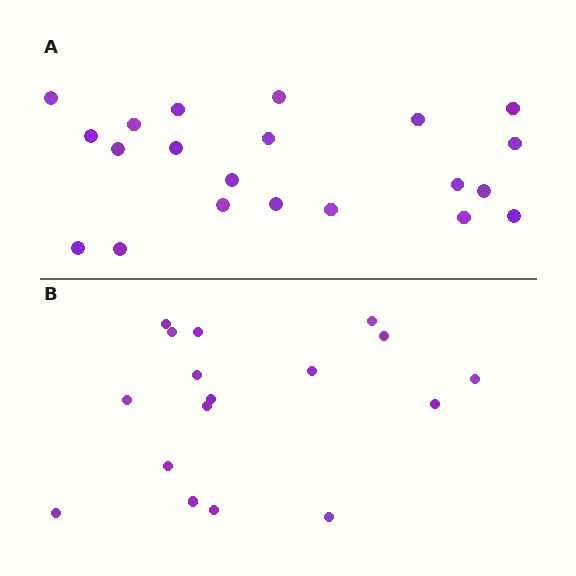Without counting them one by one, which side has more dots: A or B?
Region A (the top region) has more dots.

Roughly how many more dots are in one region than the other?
Region A has about 4 more dots than region B.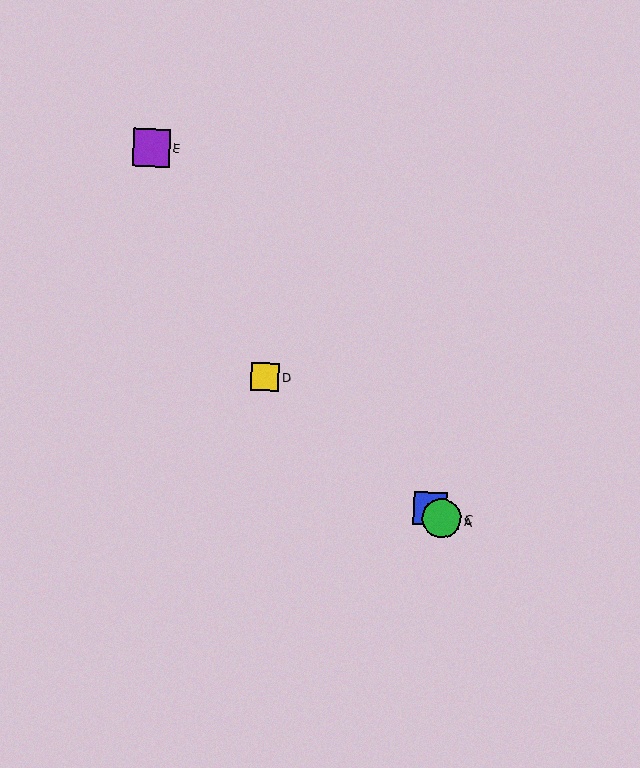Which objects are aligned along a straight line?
Objects A, B, C, D are aligned along a straight line.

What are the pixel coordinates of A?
Object A is at (446, 522).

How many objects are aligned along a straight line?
4 objects (A, B, C, D) are aligned along a straight line.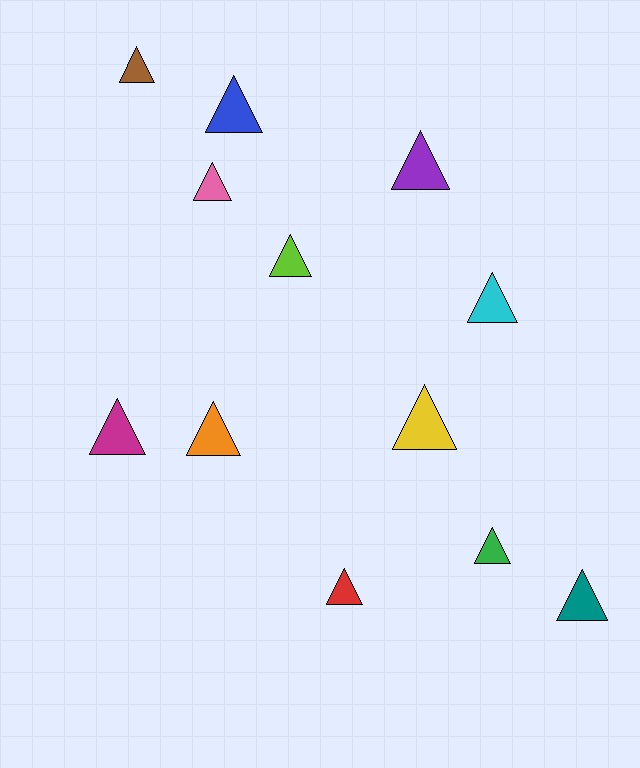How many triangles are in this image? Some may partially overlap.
There are 12 triangles.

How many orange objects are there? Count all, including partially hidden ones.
There is 1 orange object.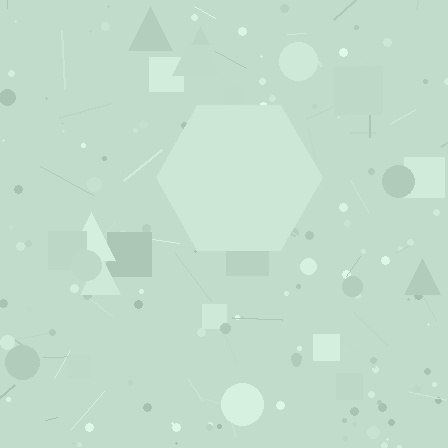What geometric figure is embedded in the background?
A hexagon is embedded in the background.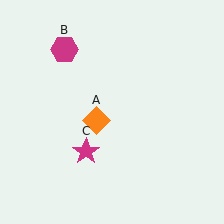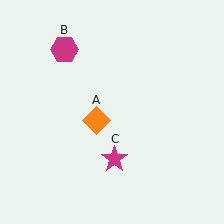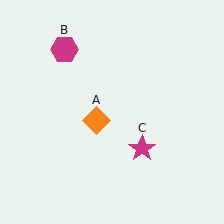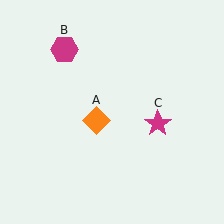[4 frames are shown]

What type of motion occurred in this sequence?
The magenta star (object C) rotated counterclockwise around the center of the scene.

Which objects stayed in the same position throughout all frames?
Orange diamond (object A) and magenta hexagon (object B) remained stationary.